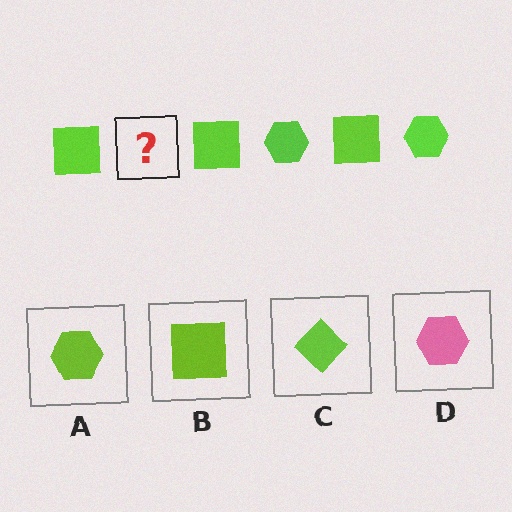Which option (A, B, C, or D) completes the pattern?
A.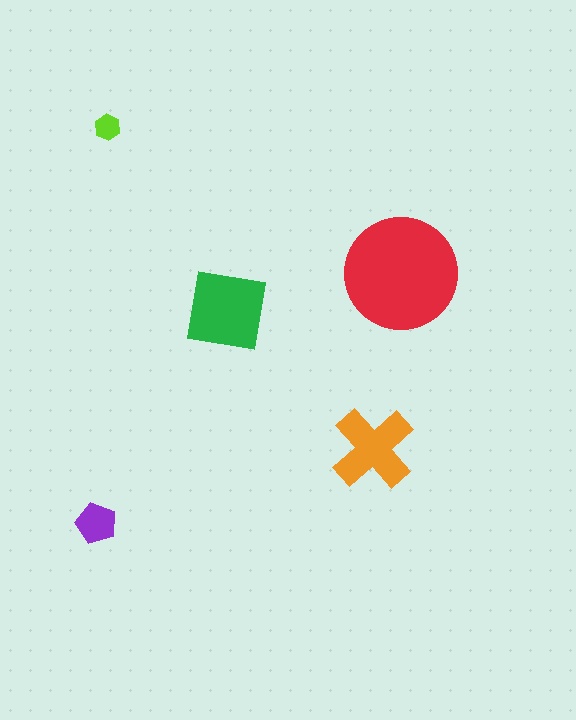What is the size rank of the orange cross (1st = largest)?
3rd.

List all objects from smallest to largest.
The lime hexagon, the purple pentagon, the orange cross, the green square, the red circle.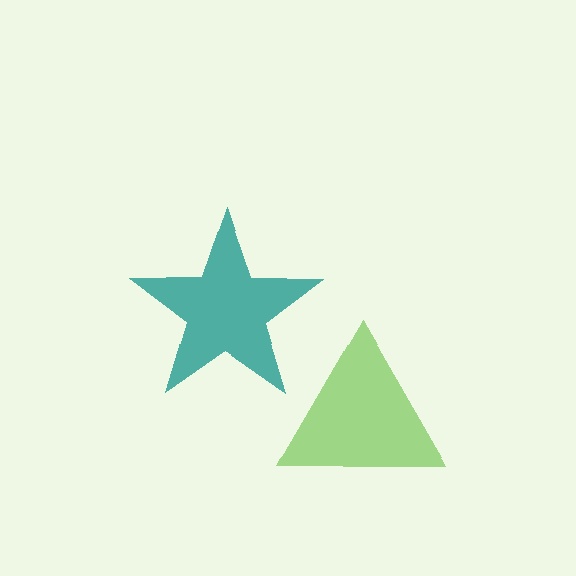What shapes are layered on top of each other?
The layered shapes are: a lime triangle, a teal star.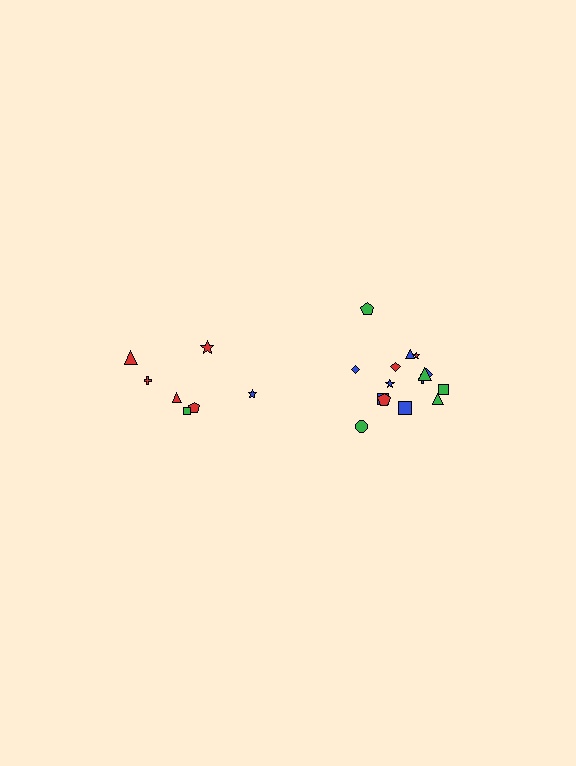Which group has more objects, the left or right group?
The right group.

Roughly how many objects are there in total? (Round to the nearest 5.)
Roughly 20 objects in total.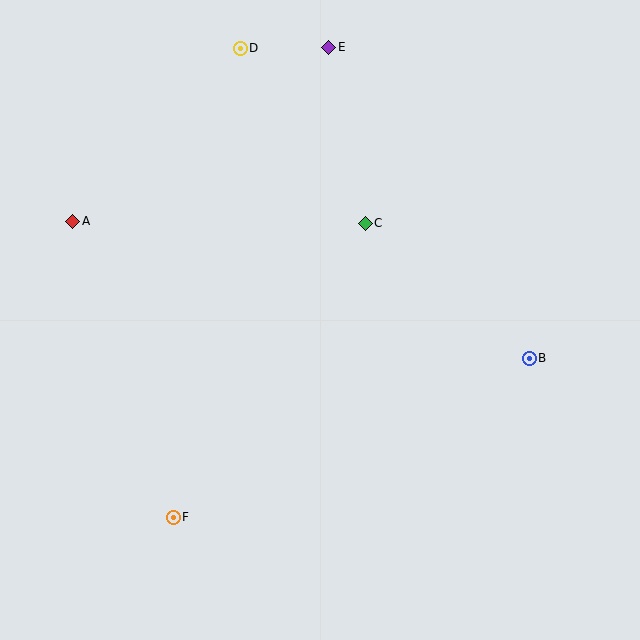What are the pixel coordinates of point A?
Point A is at (73, 221).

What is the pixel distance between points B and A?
The distance between B and A is 477 pixels.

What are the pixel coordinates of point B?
Point B is at (529, 358).